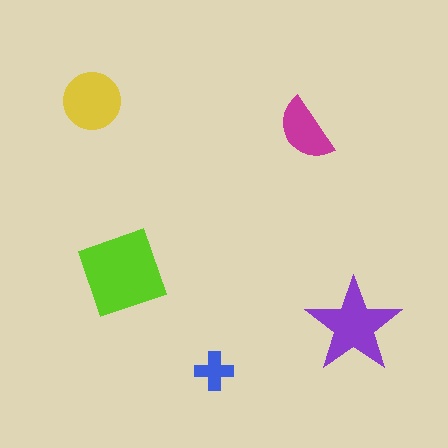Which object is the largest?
The lime diamond.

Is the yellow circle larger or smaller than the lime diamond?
Smaller.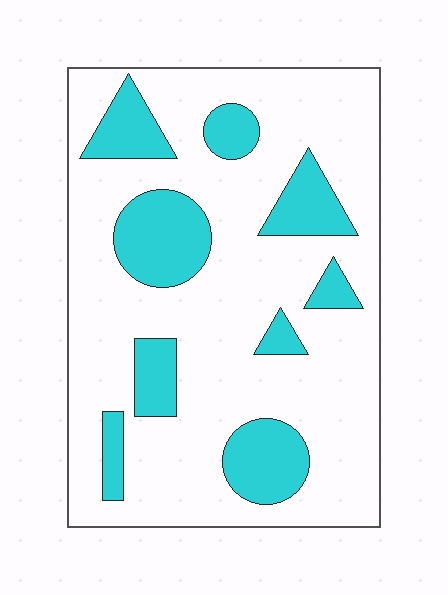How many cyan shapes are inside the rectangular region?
9.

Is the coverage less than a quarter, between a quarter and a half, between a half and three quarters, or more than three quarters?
Less than a quarter.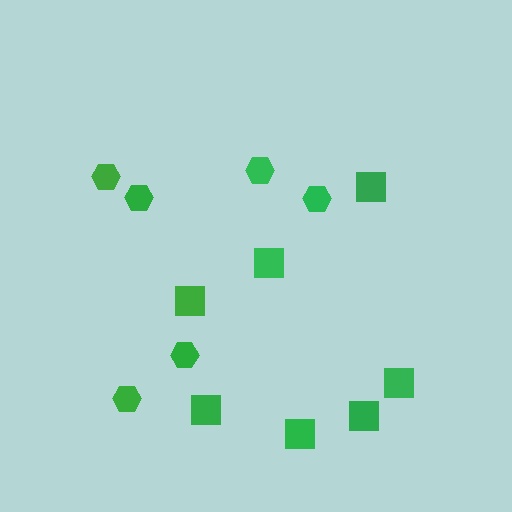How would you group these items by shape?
There are 2 groups: one group of squares (7) and one group of hexagons (6).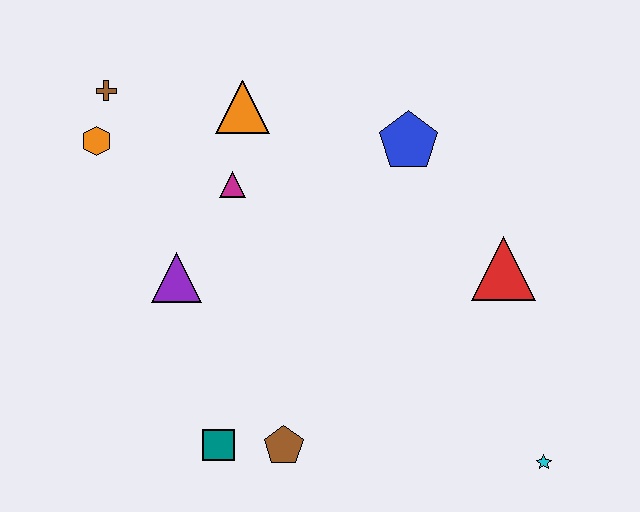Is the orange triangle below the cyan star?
No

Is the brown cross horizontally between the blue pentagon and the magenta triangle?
No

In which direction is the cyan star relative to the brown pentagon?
The cyan star is to the right of the brown pentagon.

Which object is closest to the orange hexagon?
The brown cross is closest to the orange hexagon.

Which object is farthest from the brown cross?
The cyan star is farthest from the brown cross.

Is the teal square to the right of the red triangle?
No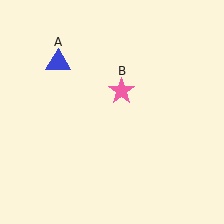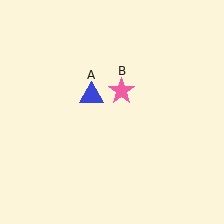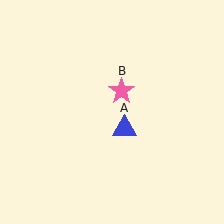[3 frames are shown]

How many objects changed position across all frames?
1 object changed position: blue triangle (object A).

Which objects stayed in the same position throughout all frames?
Pink star (object B) remained stationary.